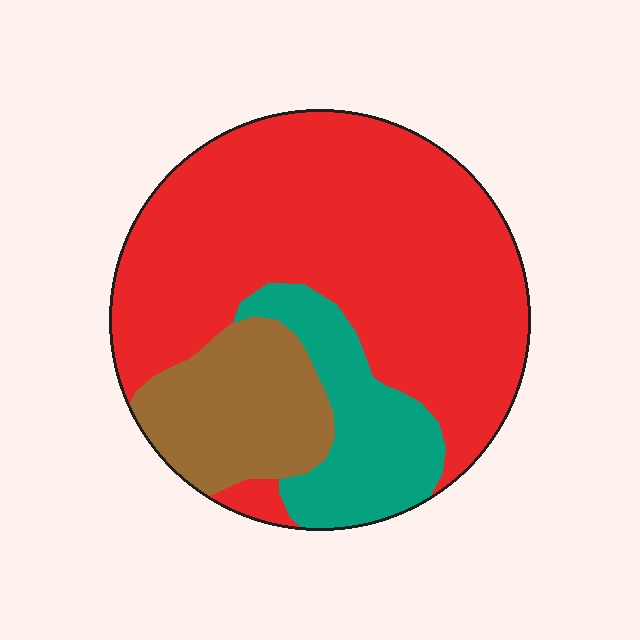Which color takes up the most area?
Red, at roughly 65%.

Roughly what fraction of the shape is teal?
Teal covers roughly 15% of the shape.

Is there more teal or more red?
Red.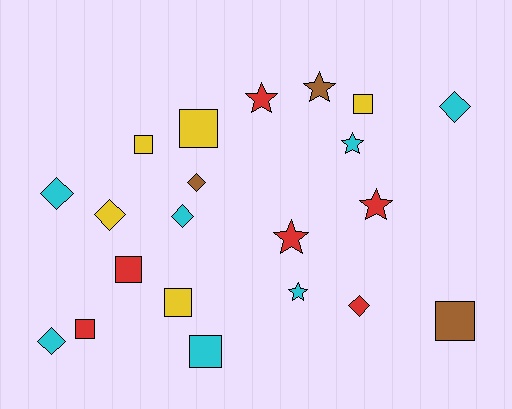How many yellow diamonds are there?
There is 1 yellow diamond.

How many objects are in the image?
There are 21 objects.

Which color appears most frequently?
Cyan, with 7 objects.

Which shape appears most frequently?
Square, with 8 objects.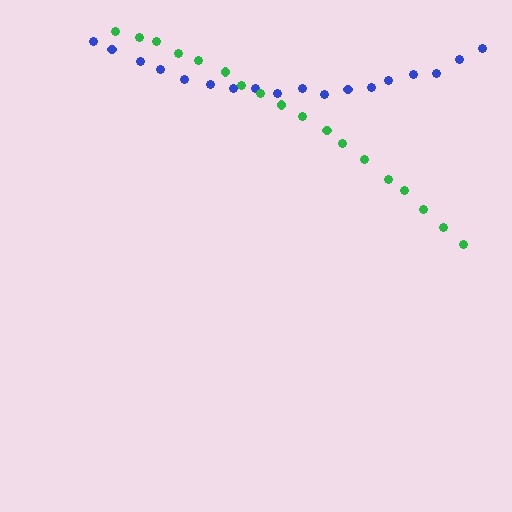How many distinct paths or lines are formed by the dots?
There are 2 distinct paths.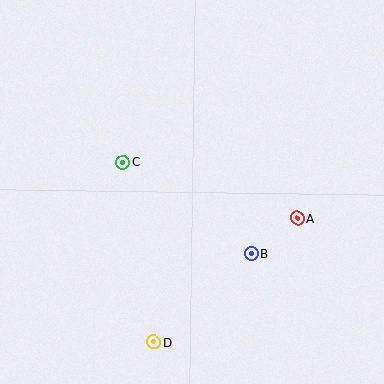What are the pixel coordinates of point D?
Point D is at (154, 342).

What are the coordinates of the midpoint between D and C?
The midpoint between D and C is at (138, 252).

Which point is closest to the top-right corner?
Point A is closest to the top-right corner.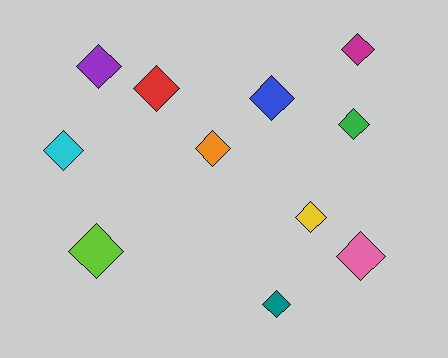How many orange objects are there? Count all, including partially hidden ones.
There is 1 orange object.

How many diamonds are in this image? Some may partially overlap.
There are 11 diamonds.